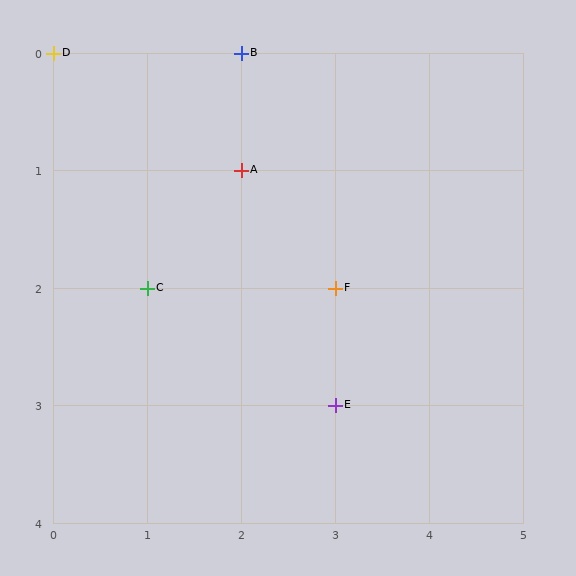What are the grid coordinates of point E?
Point E is at grid coordinates (3, 3).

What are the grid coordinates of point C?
Point C is at grid coordinates (1, 2).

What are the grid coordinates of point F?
Point F is at grid coordinates (3, 2).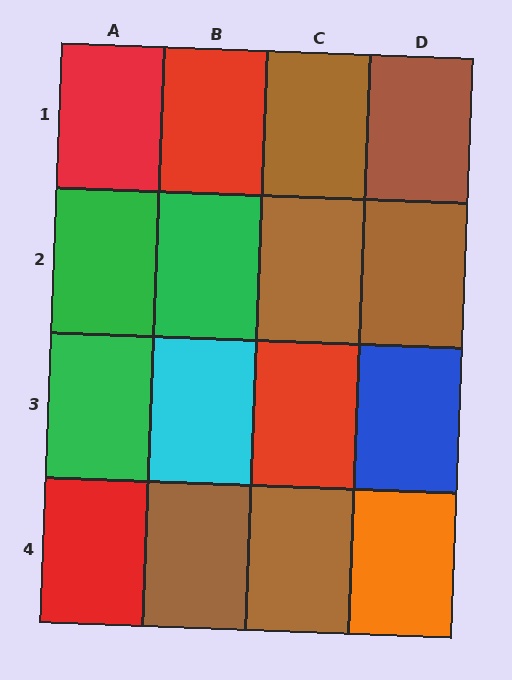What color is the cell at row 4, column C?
Brown.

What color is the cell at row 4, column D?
Orange.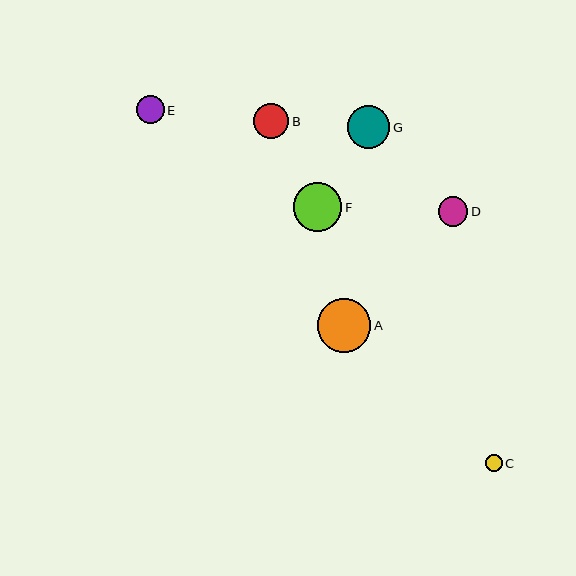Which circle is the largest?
Circle A is the largest with a size of approximately 54 pixels.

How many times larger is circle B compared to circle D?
Circle B is approximately 1.2 times the size of circle D.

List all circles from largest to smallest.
From largest to smallest: A, F, G, B, D, E, C.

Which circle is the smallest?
Circle C is the smallest with a size of approximately 17 pixels.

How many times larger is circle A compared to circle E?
Circle A is approximately 1.9 times the size of circle E.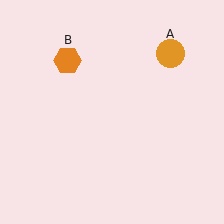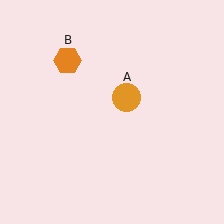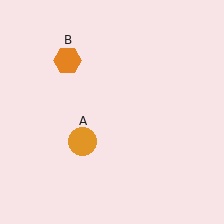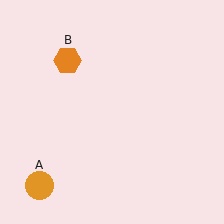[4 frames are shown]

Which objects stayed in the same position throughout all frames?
Orange hexagon (object B) remained stationary.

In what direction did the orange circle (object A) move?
The orange circle (object A) moved down and to the left.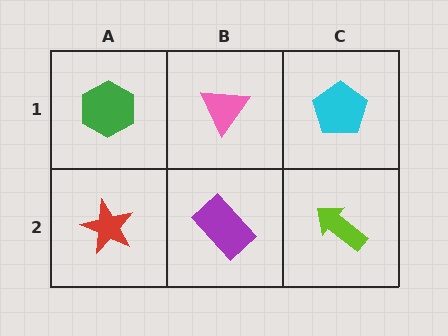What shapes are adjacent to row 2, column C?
A cyan pentagon (row 1, column C), a purple rectangle (row 2, column B).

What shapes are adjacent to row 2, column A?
A green hexagon (row 1, column A), a purple rectangle (row 2, column B).